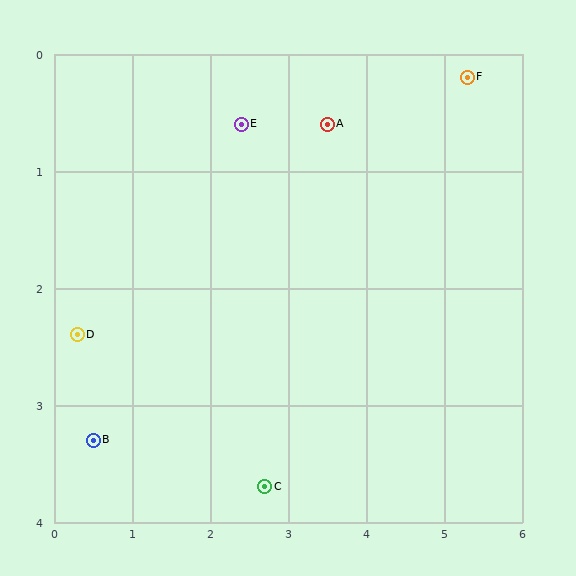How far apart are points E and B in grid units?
Points E and B are about 3.3 grid units apart.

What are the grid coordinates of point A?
Point A is at approximately (3.5, 0.6).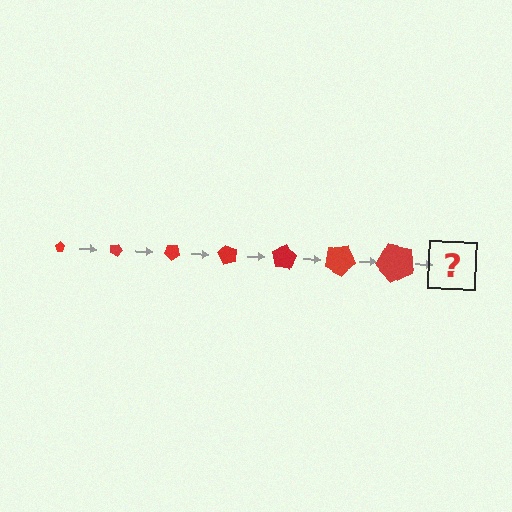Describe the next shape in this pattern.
It should be a pentagon, larger than the previous one and rotated 140 degrees from the start.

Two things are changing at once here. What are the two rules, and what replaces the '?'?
The two rules are that the pentagon grows larger each step and it rotates 20 degrees each step. The '?' should be a pentagon, larger than the previous one and rotated 140 degrees from the start.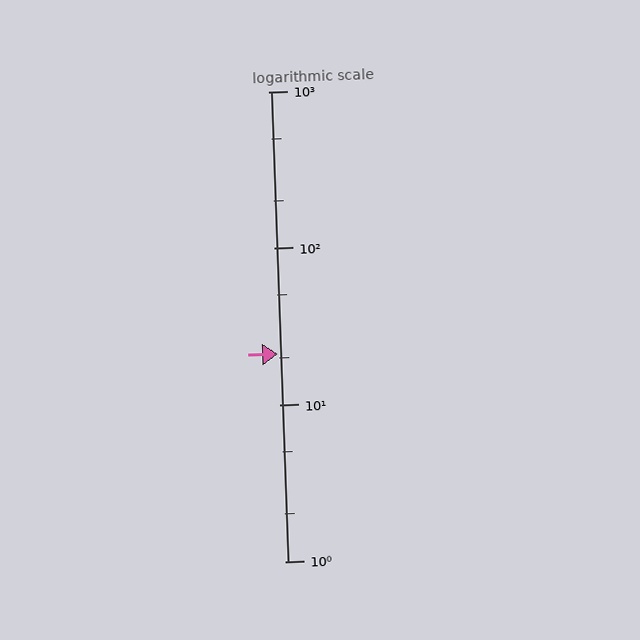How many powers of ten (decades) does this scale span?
The scale spans 3 decades, from 1 to 1000.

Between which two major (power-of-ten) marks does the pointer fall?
The pointer is between 10 and 100.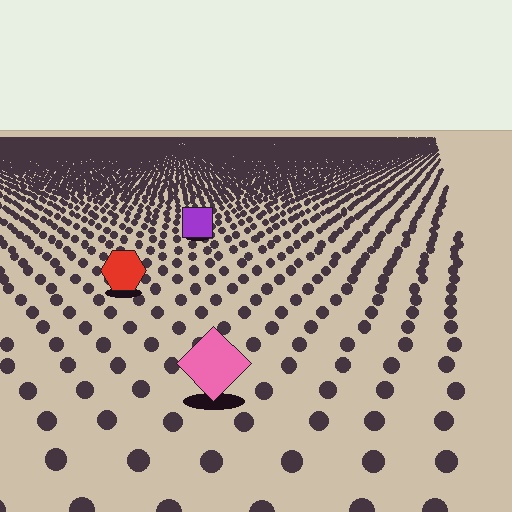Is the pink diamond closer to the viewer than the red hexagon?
Yes. The pink diamond is closer — you can tell from the texture gradient: the ground texture is coarser near it.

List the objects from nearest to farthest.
From nearest to farthest: the pink diamond, the red hexagon, the purple square.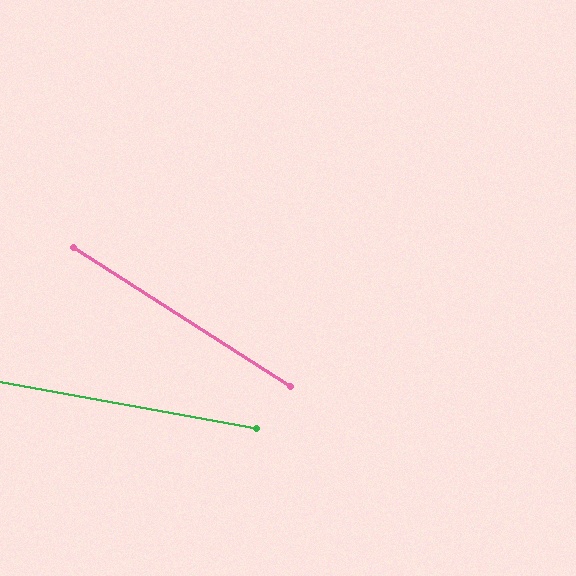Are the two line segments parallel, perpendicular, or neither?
Neither parallel nor perpendicular — they differ by about 23°.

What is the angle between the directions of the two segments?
Approximately 23 degrees.